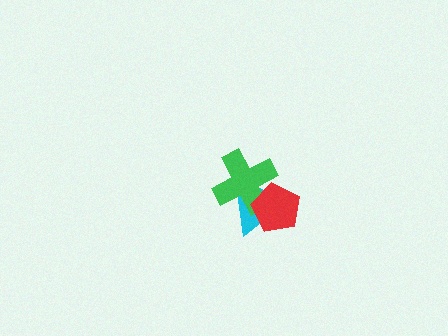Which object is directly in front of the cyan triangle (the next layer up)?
The green cross is directly in front of the cyan triangle.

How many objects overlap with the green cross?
2 objects overlap with the green cross.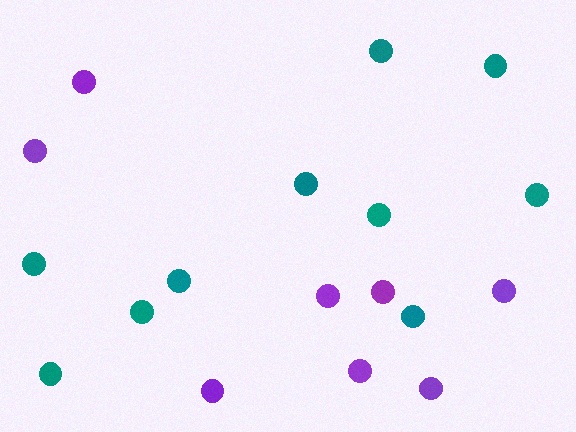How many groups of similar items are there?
There are 2 groups: one group of purple circles (8) and one group of teal circles (10).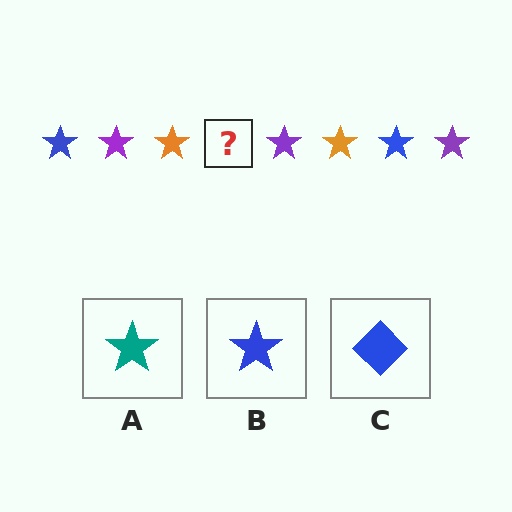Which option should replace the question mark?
Option B.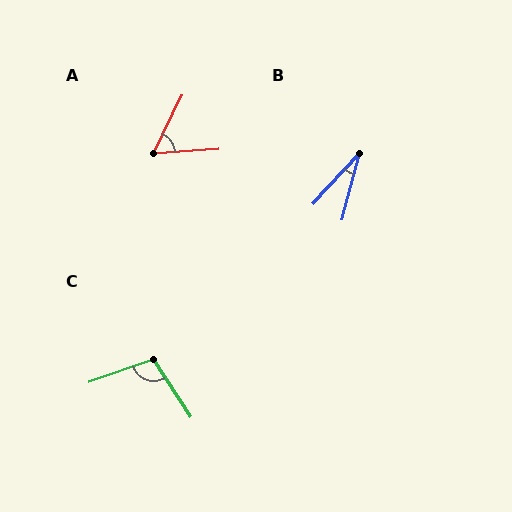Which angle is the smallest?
B, at approximately 28 degrees.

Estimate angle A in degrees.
Approximately 60 degrees.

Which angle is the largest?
C, at approximately 104 degrees.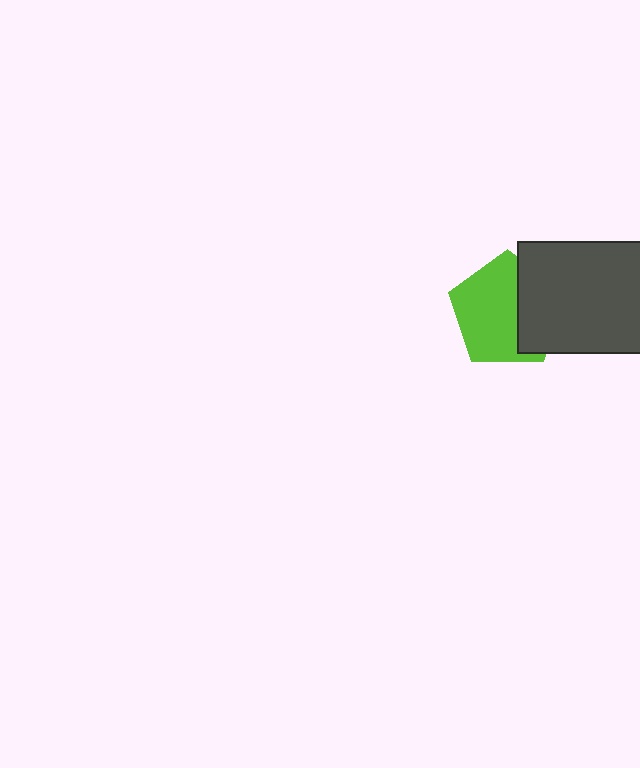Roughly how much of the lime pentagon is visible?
About half of it is visible (roughly 65%).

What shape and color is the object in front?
The object in front is a dark gray rectangle.